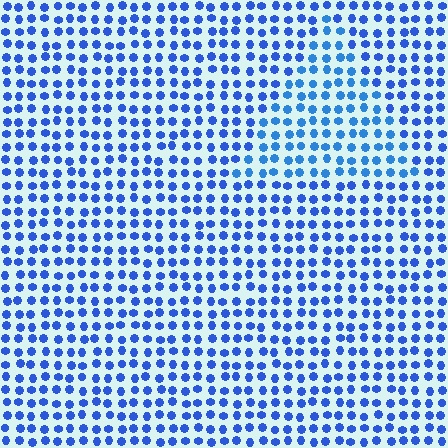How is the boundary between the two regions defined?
The boundary is defined purely by a slight shift in hue (about 16 degrees). Spacing, size, and orientation are identical on both sides.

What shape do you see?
I see a triangle.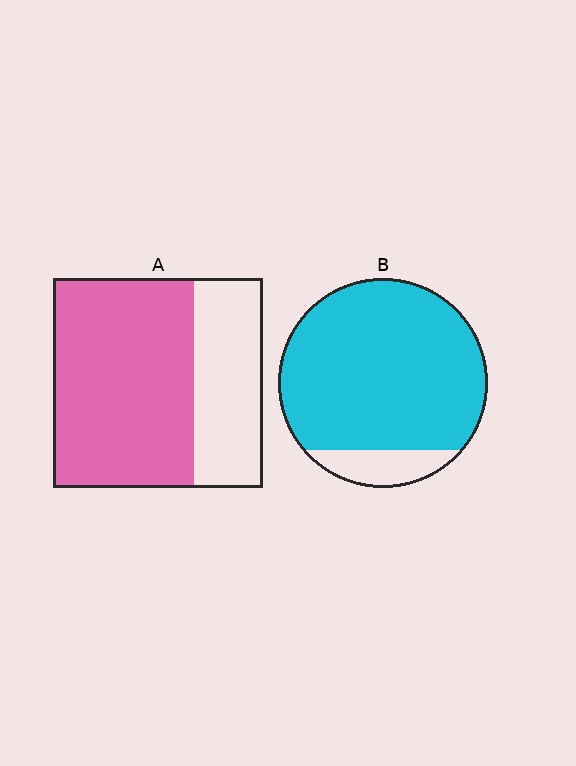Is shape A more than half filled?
Yes.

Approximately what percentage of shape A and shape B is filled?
A is approximately 65% and B is approximately 90%.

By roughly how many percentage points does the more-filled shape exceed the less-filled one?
By roughly 20 percentage points (B over A).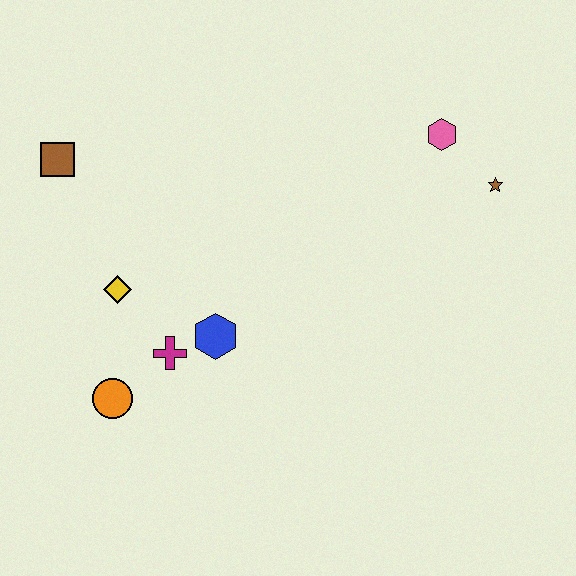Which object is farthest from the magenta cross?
The brown star is farthest from the magenta cross.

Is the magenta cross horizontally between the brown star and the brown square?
Yes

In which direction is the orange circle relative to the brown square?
The orange circle is below the brown square.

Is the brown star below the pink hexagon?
Yes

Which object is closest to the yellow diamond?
The magenta cross is closest to the yellow diamond.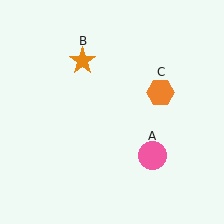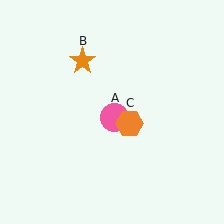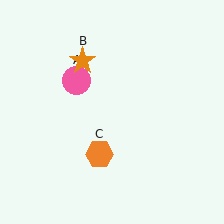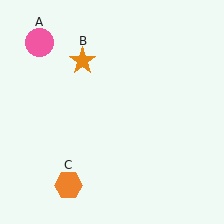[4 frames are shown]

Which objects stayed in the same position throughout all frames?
Orange star (object B) remained stationary.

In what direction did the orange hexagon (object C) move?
The orange hexagon (object C) moved down and to the left.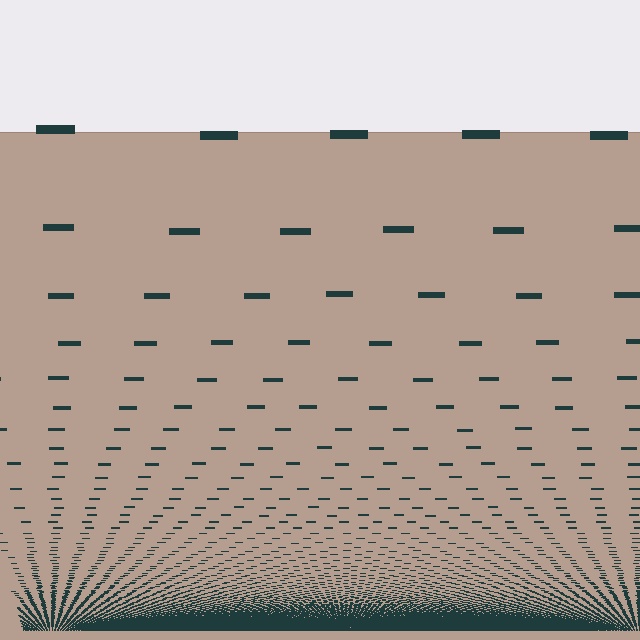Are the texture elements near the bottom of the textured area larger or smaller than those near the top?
Smaller. The gradient is inverted — elements near the bottom are smaller and denser.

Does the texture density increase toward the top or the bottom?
Density increases toward the bottom.